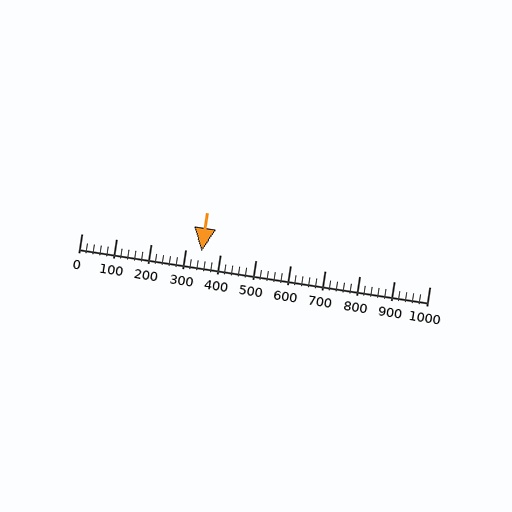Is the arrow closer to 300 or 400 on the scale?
The arrow is closer to 300.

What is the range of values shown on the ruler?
The ruler shows values from 0 to 1000.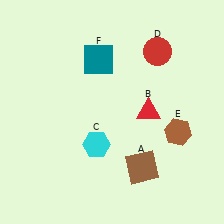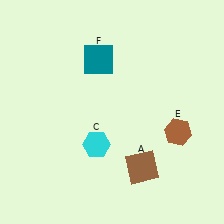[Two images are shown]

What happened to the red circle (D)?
The red circle (D) was removed in Image 2. It was in the top-right area of Image 1.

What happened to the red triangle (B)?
The red triangle (B) was removed in Image 2. It was in the top-right area of Image 1.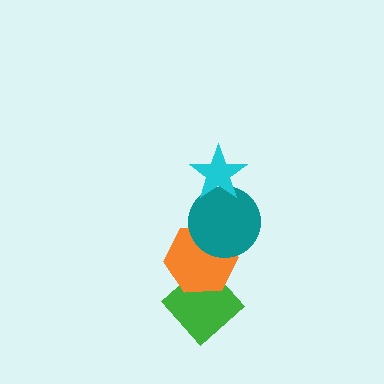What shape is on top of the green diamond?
The orange hexagon is on top of the green diamond.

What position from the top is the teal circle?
The teal circle is 2nd from the top.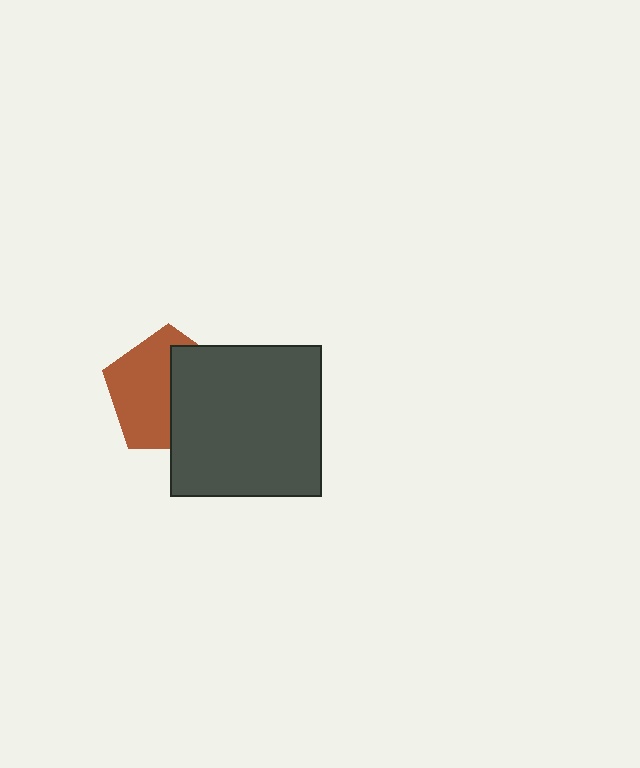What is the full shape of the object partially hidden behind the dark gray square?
The partially hidden object is a brown pentagon.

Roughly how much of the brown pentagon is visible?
About half of it is visible (roughly 54%).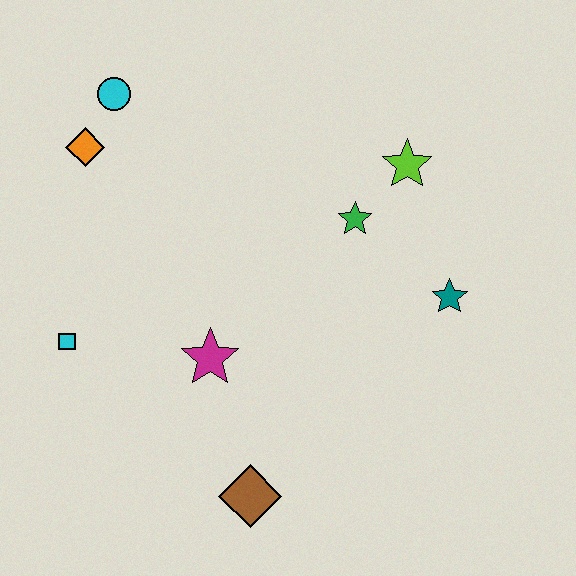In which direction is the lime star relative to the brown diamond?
The lime star is above the brown diamond.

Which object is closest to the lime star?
The green star is closest to the lime star.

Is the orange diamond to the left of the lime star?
Yes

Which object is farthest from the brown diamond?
The cyan circle is farthest from the brown diamond.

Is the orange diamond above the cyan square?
Yes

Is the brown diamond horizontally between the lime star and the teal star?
No